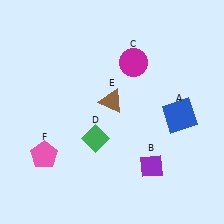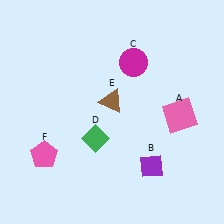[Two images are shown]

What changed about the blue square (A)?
In Image 1, A is blue. In Image 2, it changed to pink.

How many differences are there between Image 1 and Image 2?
There is 1 difference between the two images.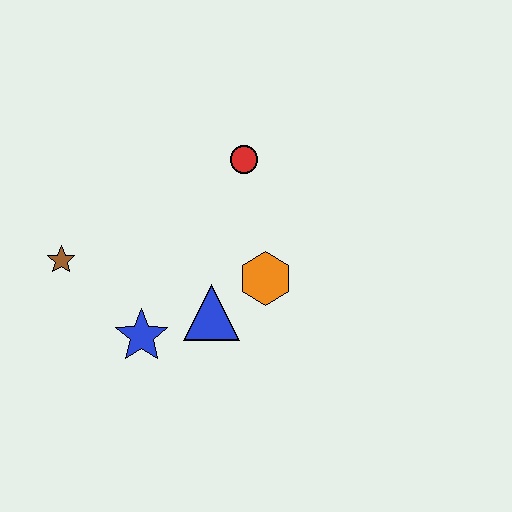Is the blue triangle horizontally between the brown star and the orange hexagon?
Yes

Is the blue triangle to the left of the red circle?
Yes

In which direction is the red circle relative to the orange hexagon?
The red circle is above the orange hexagon.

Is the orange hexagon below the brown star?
Yes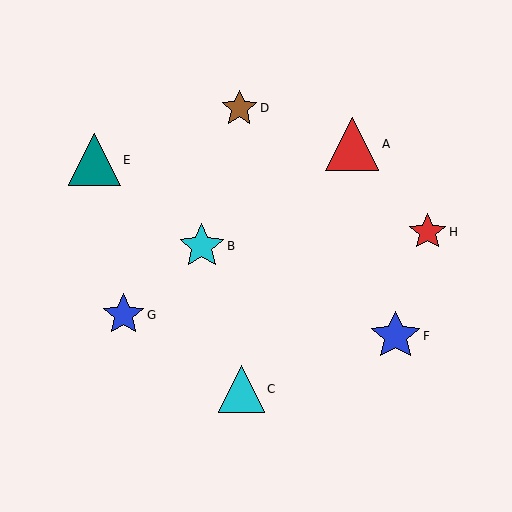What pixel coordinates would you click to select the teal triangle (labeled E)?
Click at (94, 160) to select the teal triangle E.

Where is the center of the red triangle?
The center of the red triangle is at (352, 144).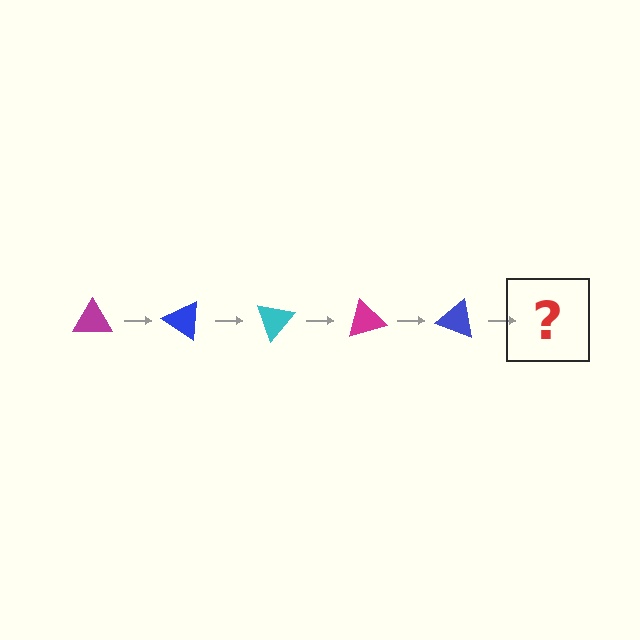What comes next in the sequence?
The next element should be a cyan triangle, rotated 175 degrees from the start.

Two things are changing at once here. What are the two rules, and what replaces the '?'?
The two rules are that it rotates 35 degrees each step and the color cycles through magenta, blue, and cyan. The '?' should be a cyan triangle, rotated 175 degrees from the start.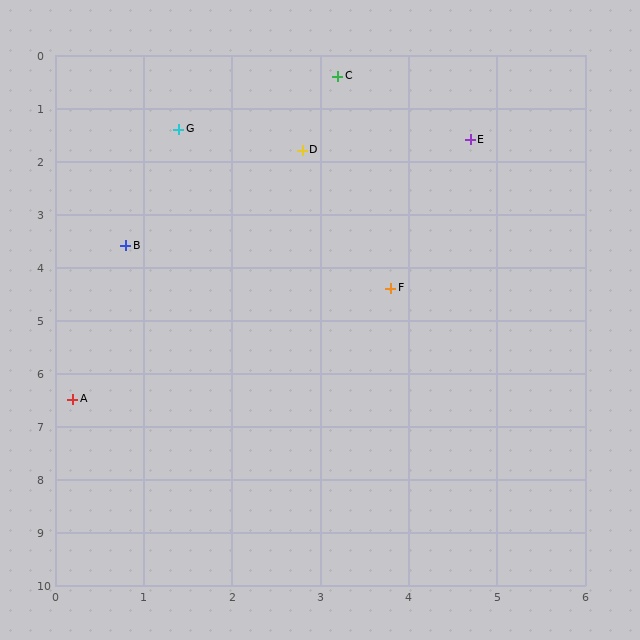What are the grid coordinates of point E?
Point E is at approximately (4.7, 1.6).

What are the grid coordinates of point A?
Point A is at approximately (0.2, 6.5).